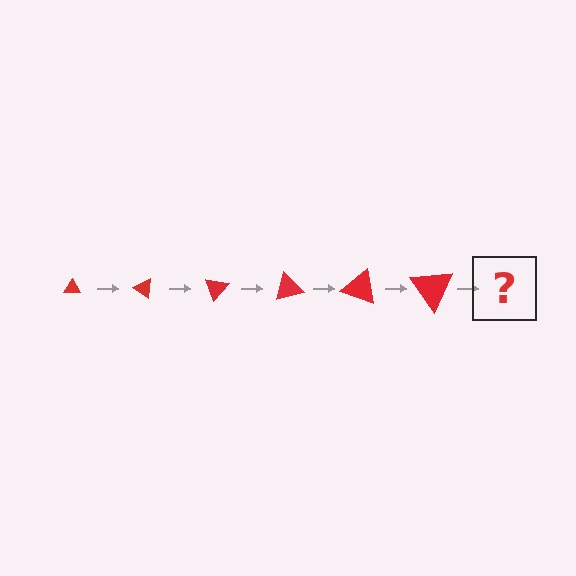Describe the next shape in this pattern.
It should be a triangle, larger than the previous one and rotated 210 degrees from the start.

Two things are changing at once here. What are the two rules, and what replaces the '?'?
The two rules are that the triangle grows larger each step and it rotates 35 degrees each step. The '?' should be a triangle, larger than the previous one and rotated 210 degrees from the start.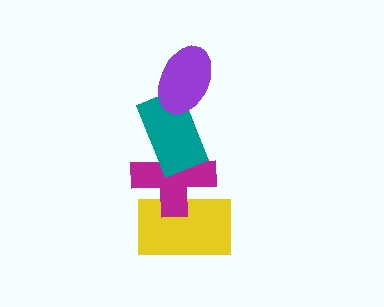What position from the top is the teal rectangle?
The teal rectangle is 2nd from the top.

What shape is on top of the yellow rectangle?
The magenta cross is on top of the yellow rectangle.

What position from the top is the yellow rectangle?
The yellow rectangle is 4th from the top.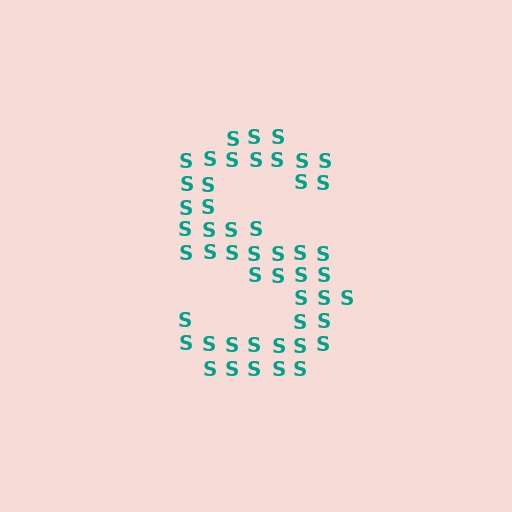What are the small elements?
The small elements are letter S's.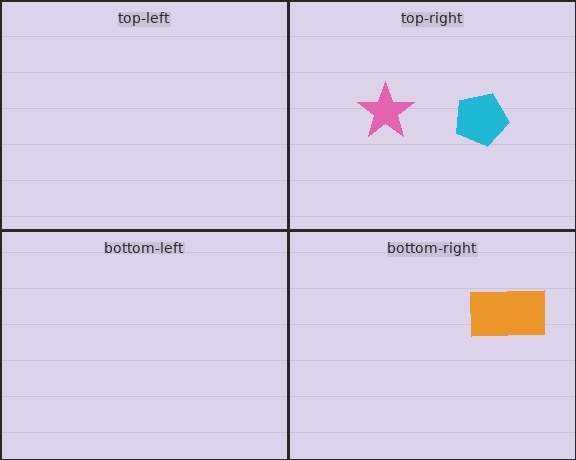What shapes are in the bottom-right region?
The orange rectangle.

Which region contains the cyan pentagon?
The top-right region.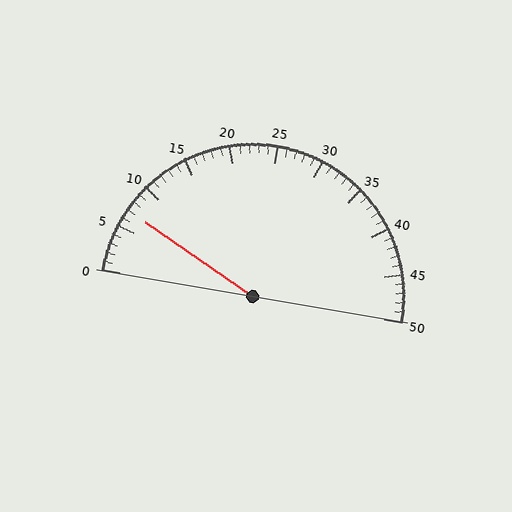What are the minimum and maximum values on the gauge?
The gauge ranges from 0 to 50.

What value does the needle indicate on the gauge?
The needle indicates approximately 7.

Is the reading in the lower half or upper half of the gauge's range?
The reading is in the lower half of the range (0 to 50).